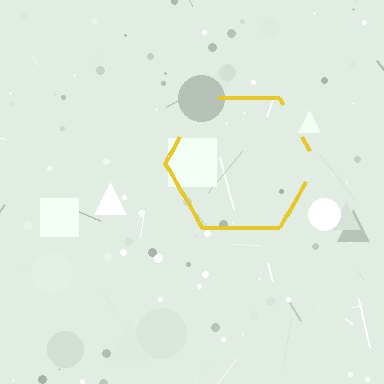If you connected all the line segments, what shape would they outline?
They would outline a hexagon.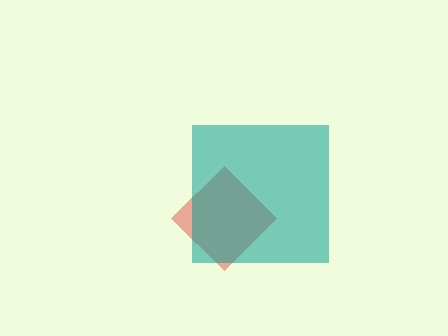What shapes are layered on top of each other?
The layered shapes are: a red diamond, a teal square.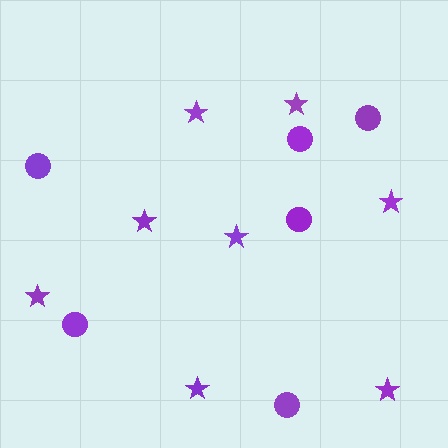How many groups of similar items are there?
There are 2 groups: one group of stars (8) and one group of circles (6).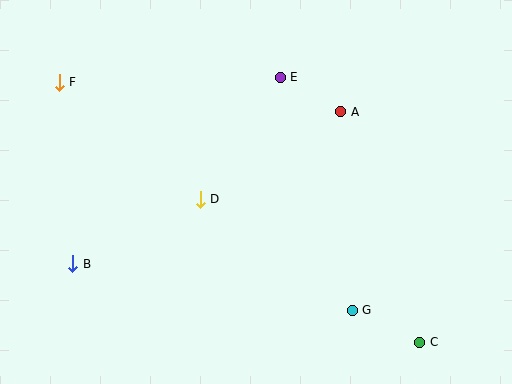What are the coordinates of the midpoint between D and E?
The midpoint between D and E is at (240, 138).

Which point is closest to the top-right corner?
Point A is closest to the top-right corner.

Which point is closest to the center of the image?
Point D at (200, 199) is closest to the center.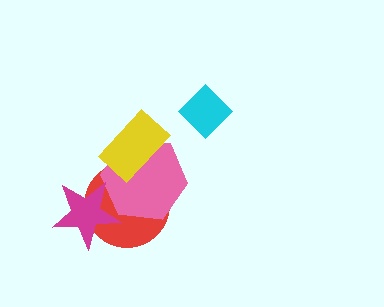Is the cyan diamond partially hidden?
No, no other shape covers it.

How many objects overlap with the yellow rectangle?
2 objects overlap with the yellow rectangle.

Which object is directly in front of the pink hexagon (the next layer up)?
The yellow rectangle is directly in front of the pink hexagon.